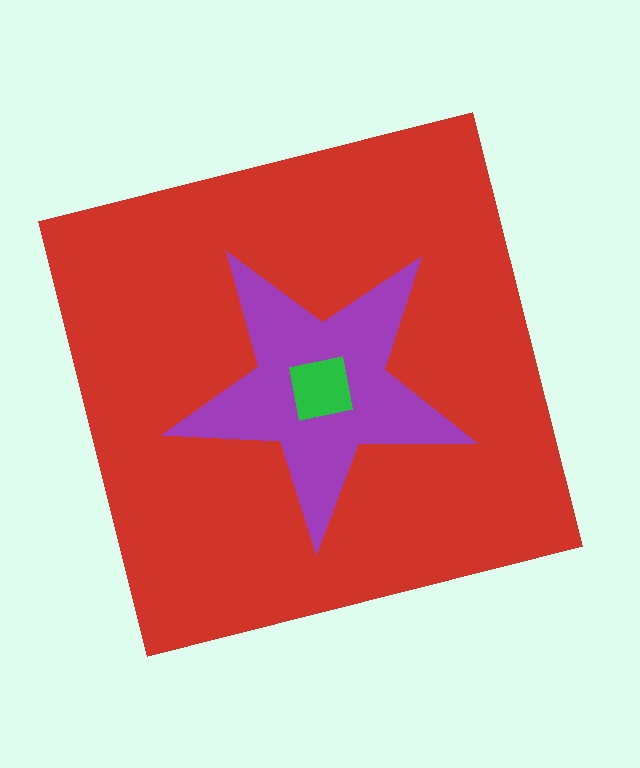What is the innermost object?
The green square.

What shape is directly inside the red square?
The purple star.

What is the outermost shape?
The red square.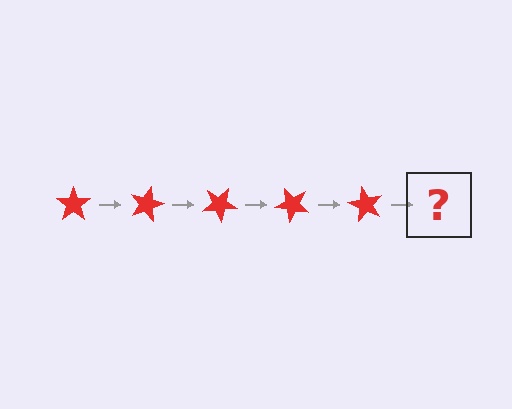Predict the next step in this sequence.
The next step is a red star rotated 75 degrees.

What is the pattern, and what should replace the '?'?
The pattern is that the star rotates 15 degrees each step. The '?' should be a red star rotated 75 degrees.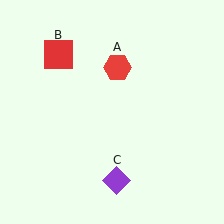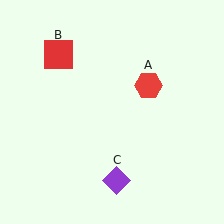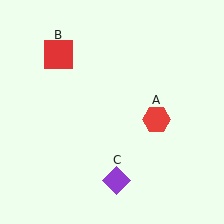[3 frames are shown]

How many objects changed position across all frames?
1 object changed position: red hexagon (object A).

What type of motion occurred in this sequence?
The red hexagon (object A) rotated clockwise around the center of the scene.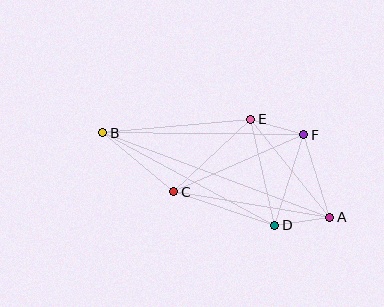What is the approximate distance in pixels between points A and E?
The distance between A and E is approximately 126 pixels.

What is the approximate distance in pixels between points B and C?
The distance between B and C is approximately 92 pixels.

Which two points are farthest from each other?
Points A and B are farthest from each other.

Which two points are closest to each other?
Points E and F are closest to each other.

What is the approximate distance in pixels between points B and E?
The distance between B and E is approximately 148 pixels.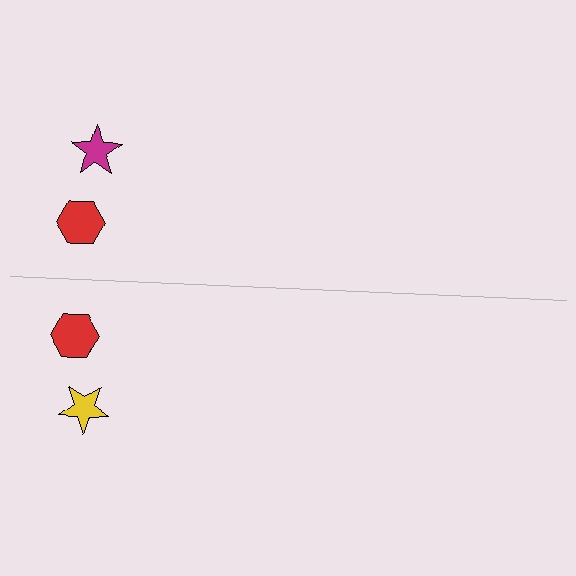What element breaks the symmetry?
The yellow star on the bottom side breaks the symmetry — its mirror counterpart is magenta.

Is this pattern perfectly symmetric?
No, the pattern is not perfectly symmetric. The yellow star on the bottom side breaks the symmetry — its mirror counterpart is magenta.